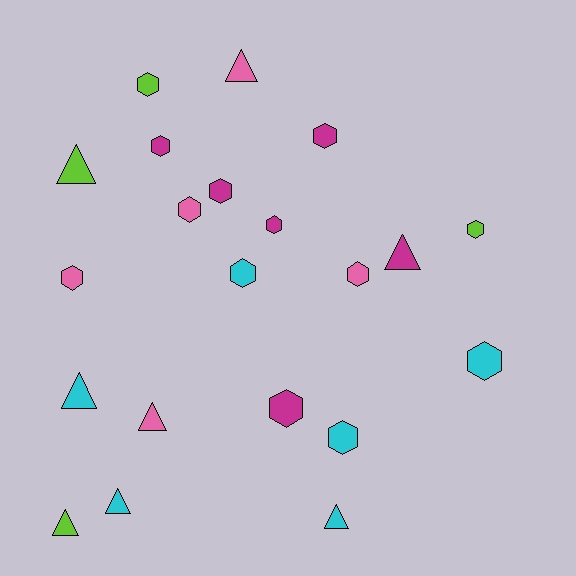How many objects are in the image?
There are 21 objects.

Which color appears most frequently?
Cyan, with 6 objects.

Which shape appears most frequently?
Hexagon, with 13 objects.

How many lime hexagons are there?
There are 2 lime hexagons.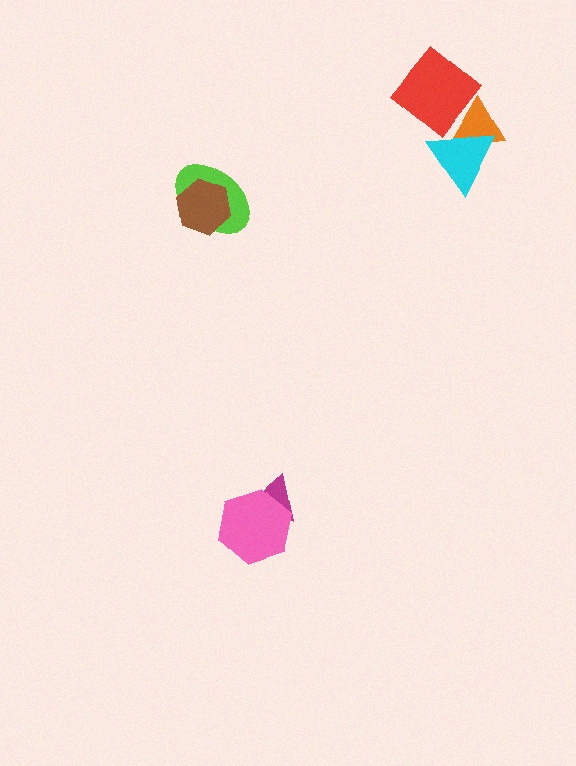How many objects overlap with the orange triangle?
2 objects overlap with the orange triangle.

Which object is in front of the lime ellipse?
The brown hexagon is in front of the lime ellipse.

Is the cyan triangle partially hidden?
Yes, it is partially covered by another shape.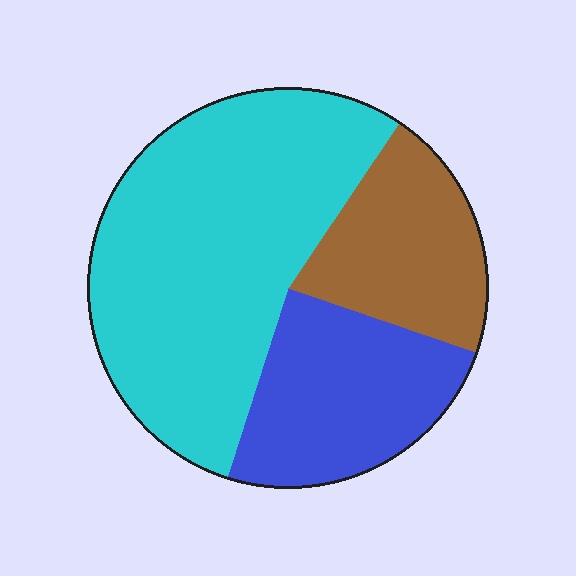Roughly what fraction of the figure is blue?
Blue takes up about one quarter (1/4) of the figure.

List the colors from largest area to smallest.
From largest to smallest: cyan, blue, brown.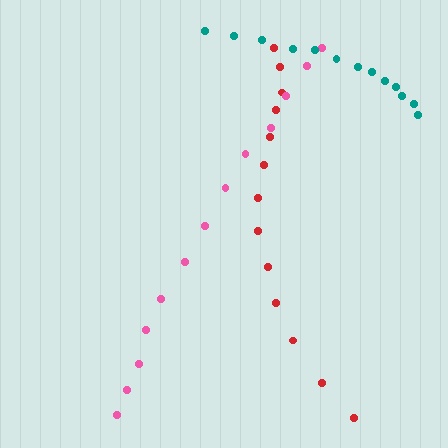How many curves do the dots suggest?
There are 3 distinct paths.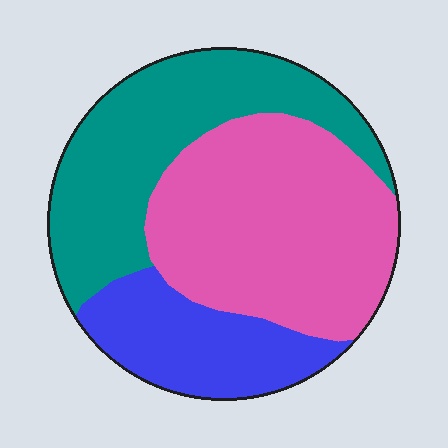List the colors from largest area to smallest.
From largest to smallest: pink, teal, blue.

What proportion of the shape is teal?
Teal covers 35% of the shape.